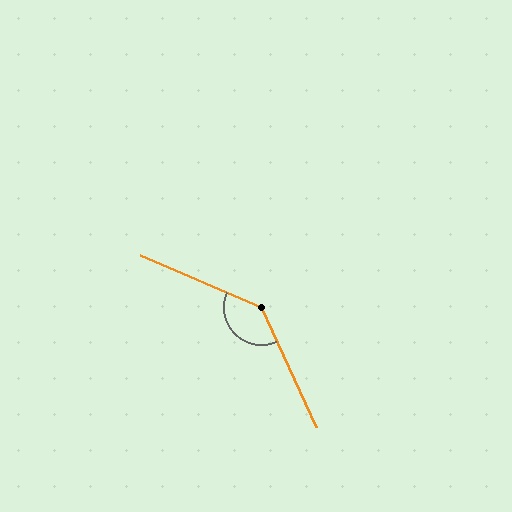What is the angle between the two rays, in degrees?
Approximately 138 degrees.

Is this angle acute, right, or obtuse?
It is obtuse.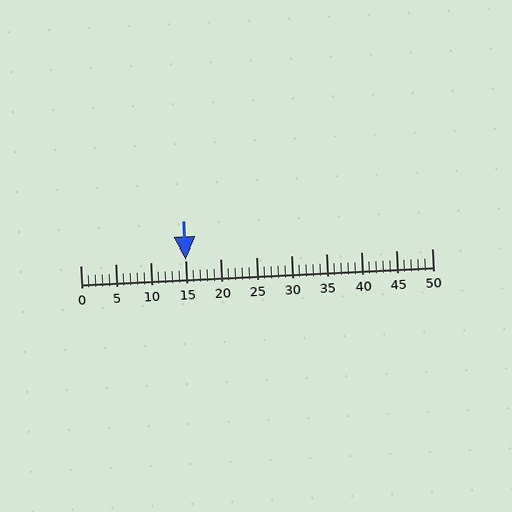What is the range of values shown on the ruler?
The ruler shows values from 0 to 50.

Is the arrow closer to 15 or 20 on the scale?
The arrow is closer to 15.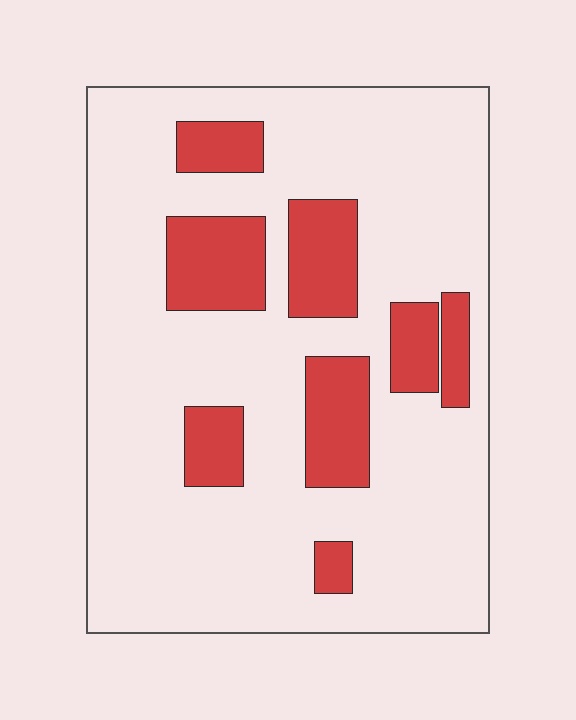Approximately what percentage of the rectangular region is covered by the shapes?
Approximately 20%.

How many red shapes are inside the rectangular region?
8.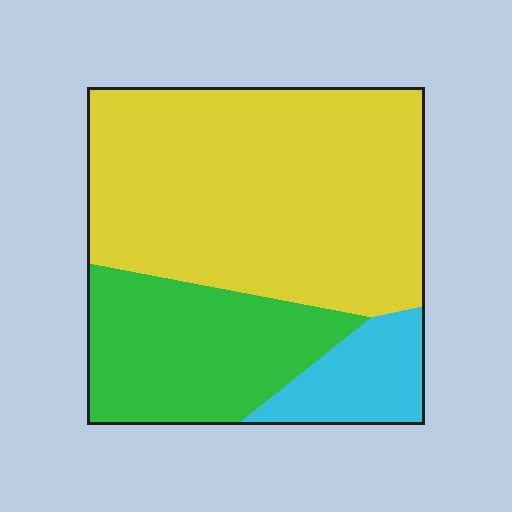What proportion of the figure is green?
Green takes up between a quarter and a half of the figure.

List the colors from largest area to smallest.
From largest to smallest: yellow, green, cyan.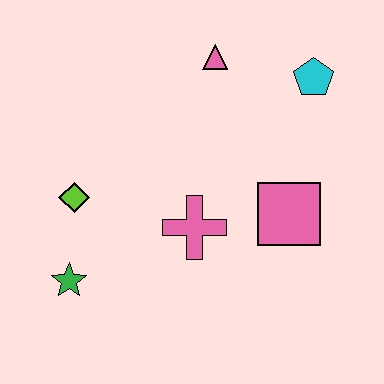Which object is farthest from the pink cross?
The cyan pentagon is farthest from the pink cross.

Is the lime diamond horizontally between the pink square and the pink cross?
No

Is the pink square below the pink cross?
No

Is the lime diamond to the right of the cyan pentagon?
No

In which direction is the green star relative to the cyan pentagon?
The green star is to the left of the cyan pentagon.